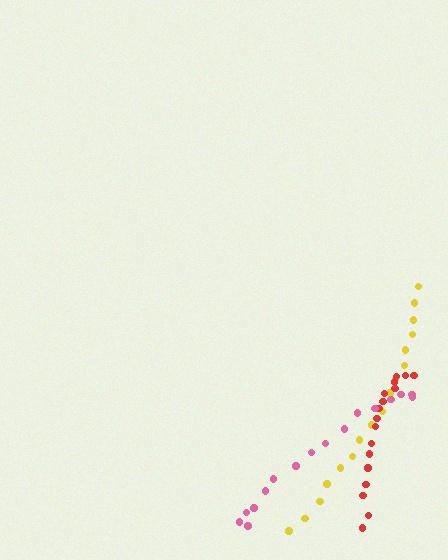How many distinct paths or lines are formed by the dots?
There are 3 distinct paths.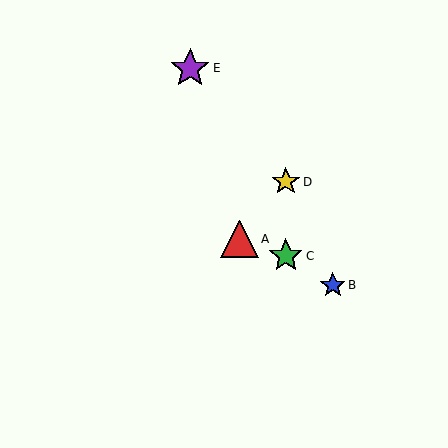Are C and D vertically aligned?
Yes, both are at x≈286.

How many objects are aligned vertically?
2 objects (C, D) are aligned vertically.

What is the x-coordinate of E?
Object E is at x≈190.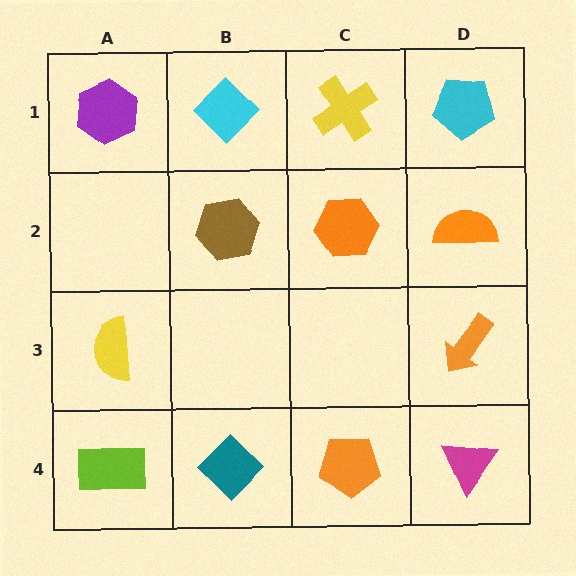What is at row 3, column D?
An orange arrow.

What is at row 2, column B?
A brown hexagon.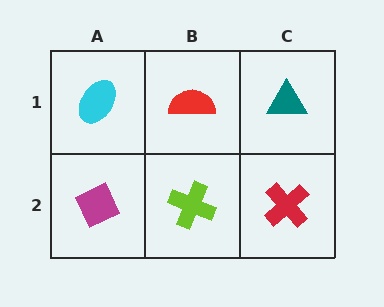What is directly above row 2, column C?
A teal triangle.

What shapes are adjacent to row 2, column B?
A red semicircle (row 1, column B), a magenta diamond (row 2, column A), a red cross (row 2, column C).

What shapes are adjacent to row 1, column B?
A lime cross (row 2, column B), a cyan ellipse (row 1, column A), a teal triangle (row 1, column C).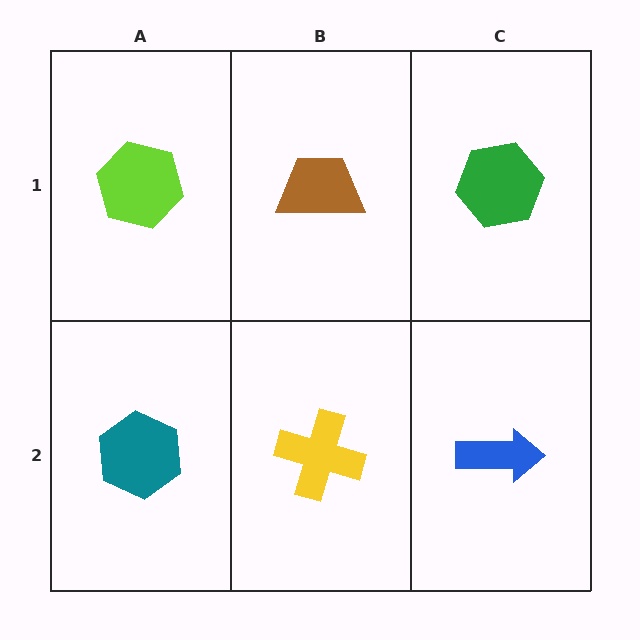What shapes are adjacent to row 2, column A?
A lime hexagon (row 1, column A), a yellow cross (row 2, column B).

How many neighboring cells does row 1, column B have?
3.